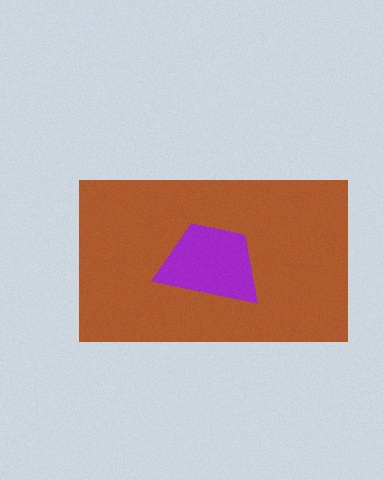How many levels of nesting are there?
2.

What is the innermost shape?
The purple trapezoid.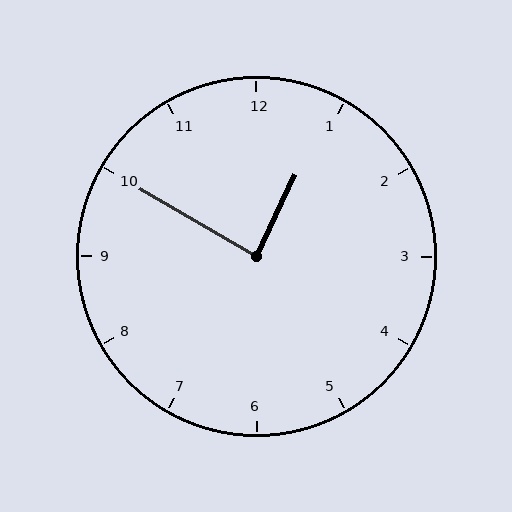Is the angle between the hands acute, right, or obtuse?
It is right.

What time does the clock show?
12:50.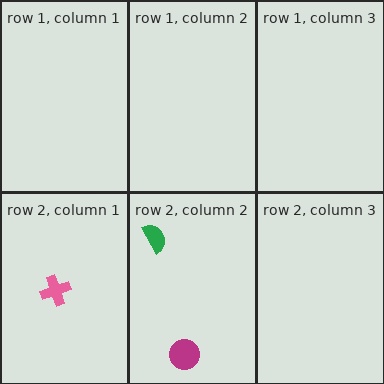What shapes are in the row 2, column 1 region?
The pink cross.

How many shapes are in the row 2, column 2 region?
2.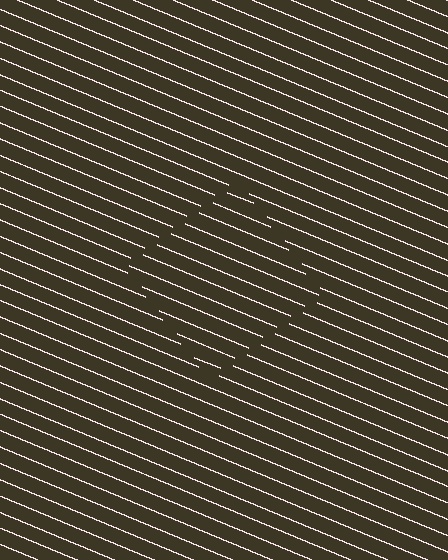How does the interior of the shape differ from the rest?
The interior of the shape contains the same grating, shifted by half a period — the contour is defined by the phase discontinuity where line-ends from the inner and outer gratings abut.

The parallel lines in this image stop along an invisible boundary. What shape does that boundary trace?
An illusory square. The interior of the shape contains the same grating, shifted by half a period — the contour is defined by the phase discontinuity where line-ends from the inner and outer gratings abut.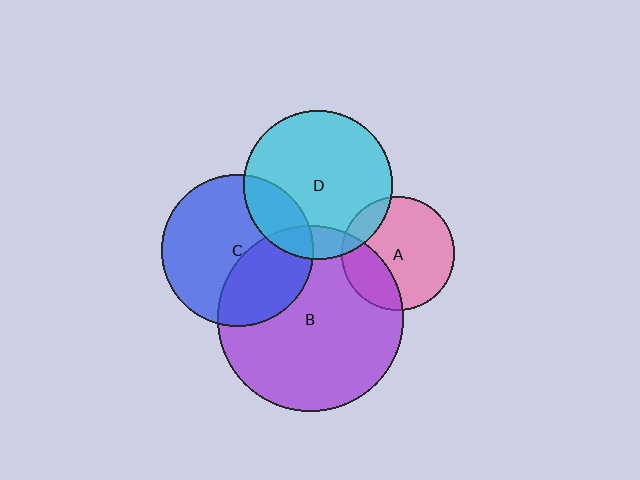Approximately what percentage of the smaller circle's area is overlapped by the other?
Approximately 15%.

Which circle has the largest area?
Circle B (purple).